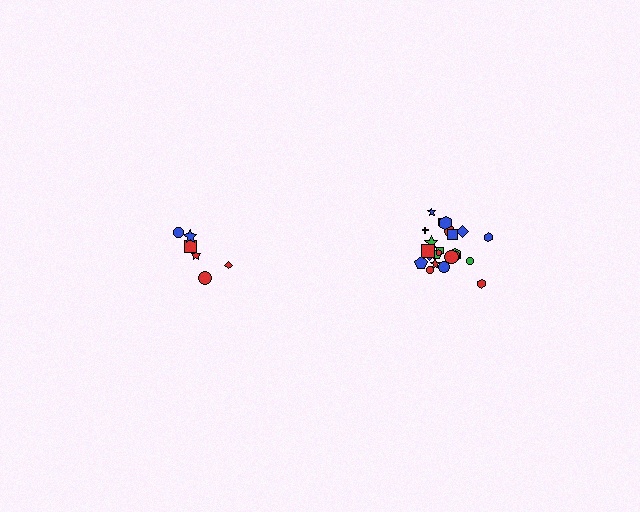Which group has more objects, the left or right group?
The right group.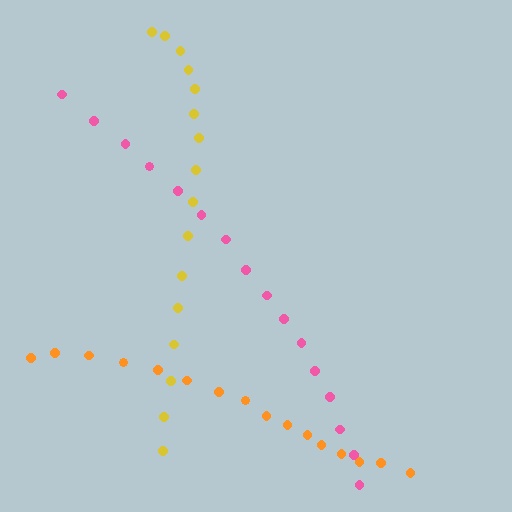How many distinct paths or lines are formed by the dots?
There are 3 distinct paths.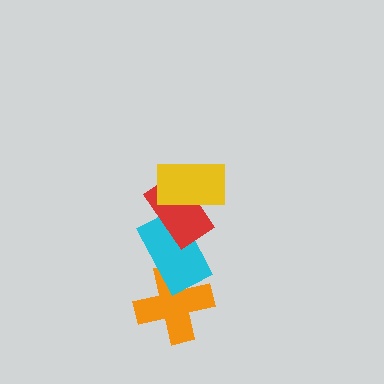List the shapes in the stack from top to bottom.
From top to bottom: the yellow rectangle, the red rectangle, the cyan rectangle, the orange cross.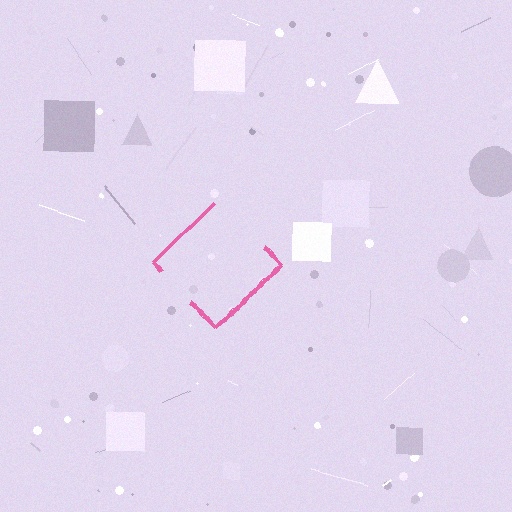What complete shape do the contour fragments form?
The contour fragments form a diamond.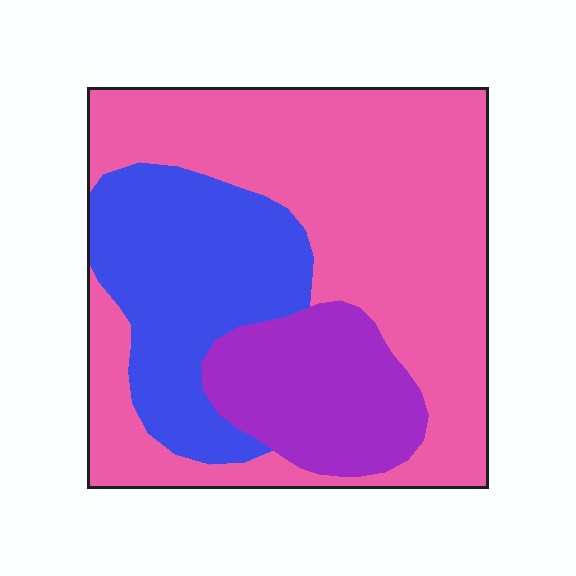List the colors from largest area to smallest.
From largest to smallest: pink, blue, purple.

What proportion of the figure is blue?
Blue takes up about one quarter (1/4) of the figure.